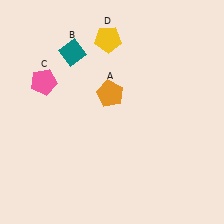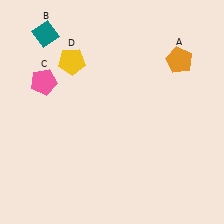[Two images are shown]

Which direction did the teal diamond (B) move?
The teal diamond (B) moved left.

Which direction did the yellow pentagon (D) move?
The yellow pentagon (D) moved left.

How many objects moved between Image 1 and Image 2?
3 objects moved between the two images.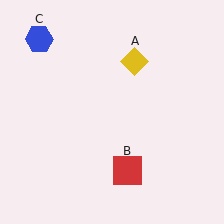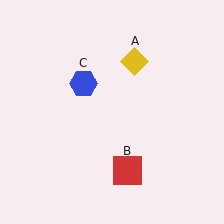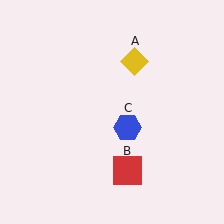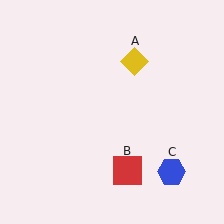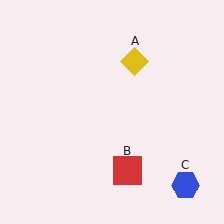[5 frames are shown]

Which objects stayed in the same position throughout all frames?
Yellow diamond (object A) and red square (object B) remained stationary.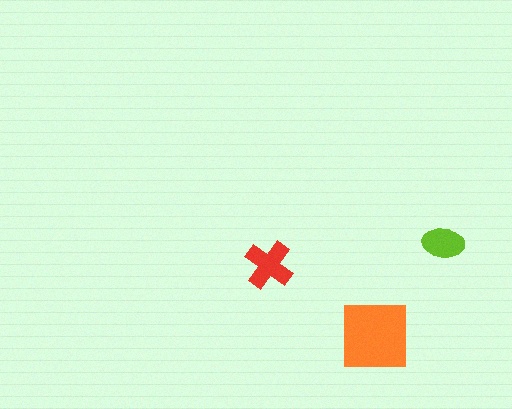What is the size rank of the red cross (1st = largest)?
2nd.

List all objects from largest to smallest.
The orange square, the red cross, the lime ellipse.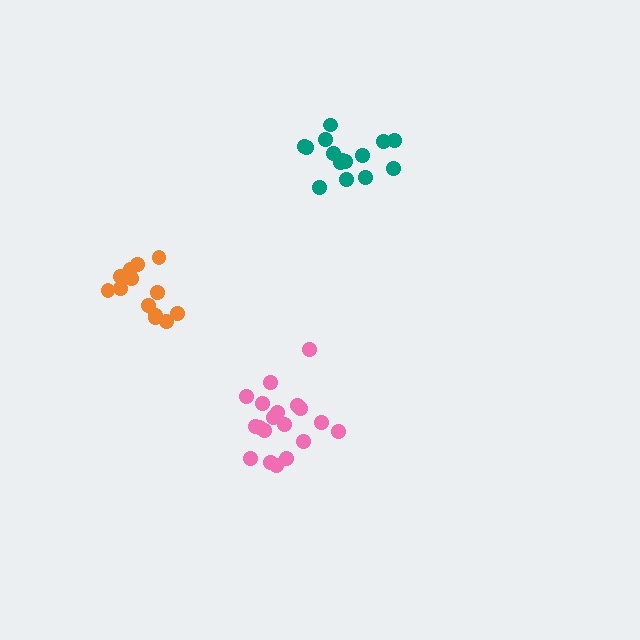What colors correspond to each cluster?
The clusters are colored: orange, pink, teal.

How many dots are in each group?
Group 1: 13 dots, Group 2: 19 dots, Group 3: 15 dots (47 total).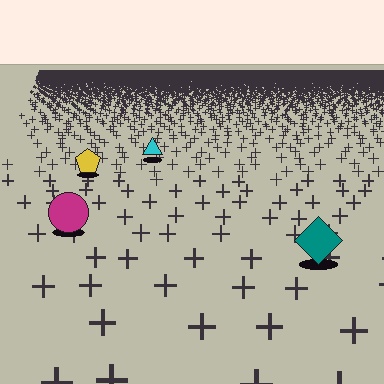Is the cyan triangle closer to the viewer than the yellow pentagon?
No. The yellow pentagon is closer — you can tell from the texture gradient: the ground texture is coarser near it.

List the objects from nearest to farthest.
From nearest to farthest: the teal diamond, the magenta circle, the yellow pentagon, the cyan triangle.